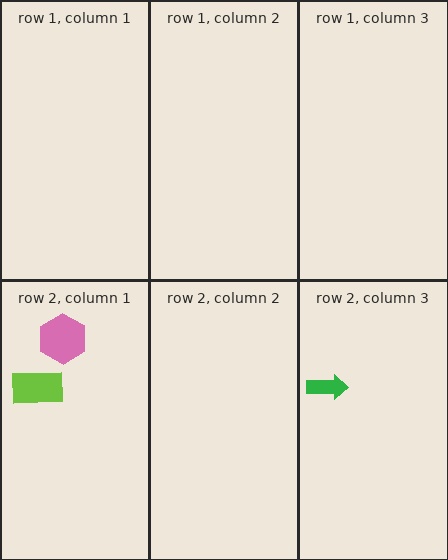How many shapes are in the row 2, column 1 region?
2.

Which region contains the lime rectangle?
The row 2, column 1 region.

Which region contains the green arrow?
The row 2, column 3 region.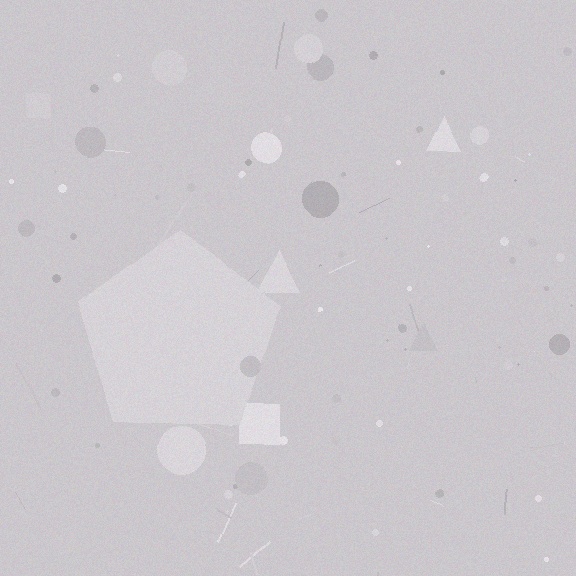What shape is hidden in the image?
A pentagon is hidden in the image.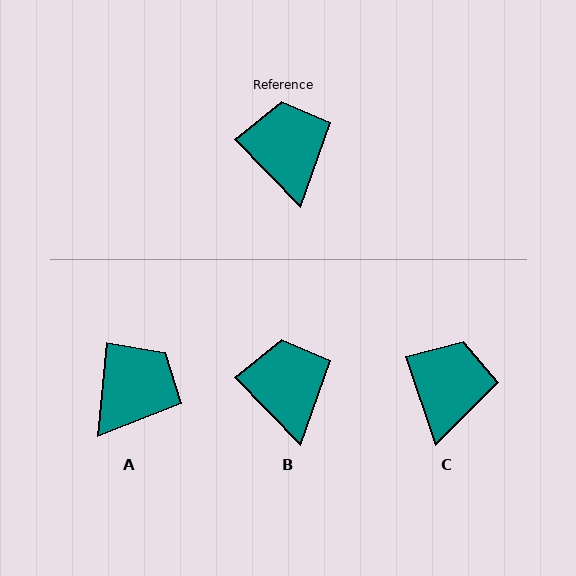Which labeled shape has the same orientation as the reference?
B.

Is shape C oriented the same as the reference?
No, it is off by about 25 degrees.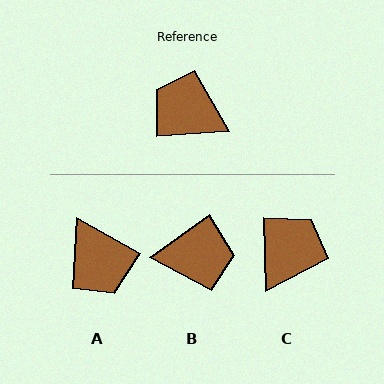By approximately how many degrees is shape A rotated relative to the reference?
Approximately 147 degrees counter-clockwise.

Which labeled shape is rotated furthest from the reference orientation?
B, about 148 degrees away.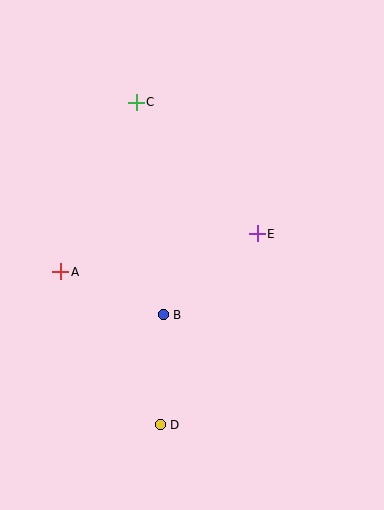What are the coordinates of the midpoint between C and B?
The midpoint between C and B is at (150, 208).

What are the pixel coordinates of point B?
Point B is at (163, 315).